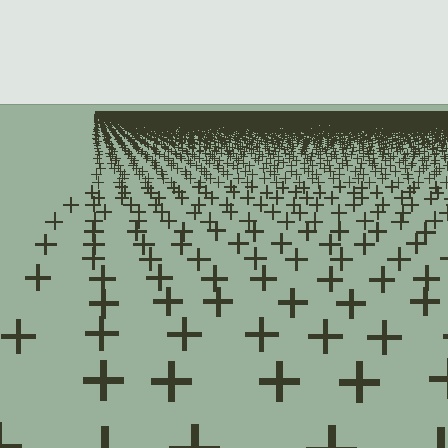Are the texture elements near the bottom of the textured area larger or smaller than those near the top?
Larger. Near the bottom, elements are closer to the viewer and appear at a bigger on-screen size.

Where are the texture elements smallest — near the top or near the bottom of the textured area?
Near the top.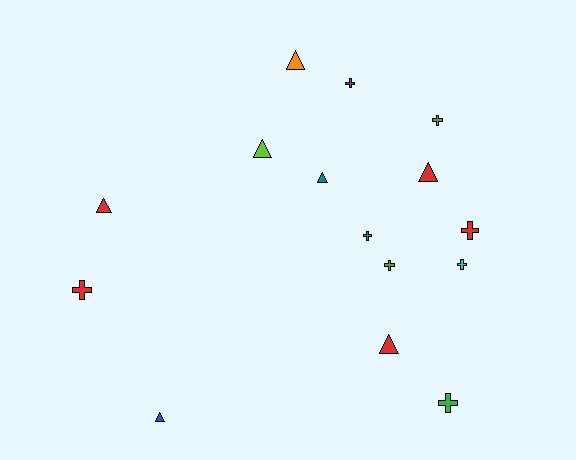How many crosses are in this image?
There are 8 crosses.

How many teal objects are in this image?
There are 2 teal objects.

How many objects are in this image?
There are 15 objects.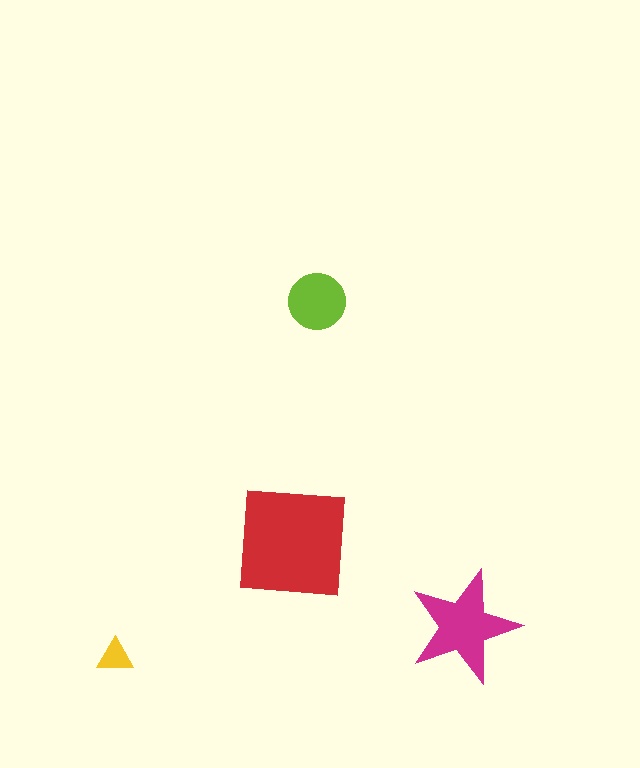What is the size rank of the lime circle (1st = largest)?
3rd.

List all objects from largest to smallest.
The red square, the magenta star, the lime circle, the yellow triangle.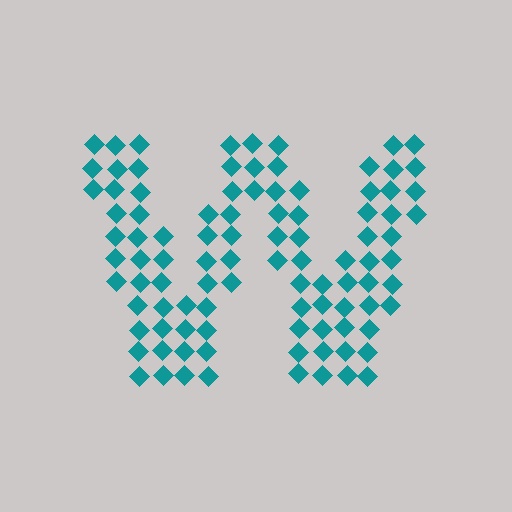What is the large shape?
The large shape is the letter W.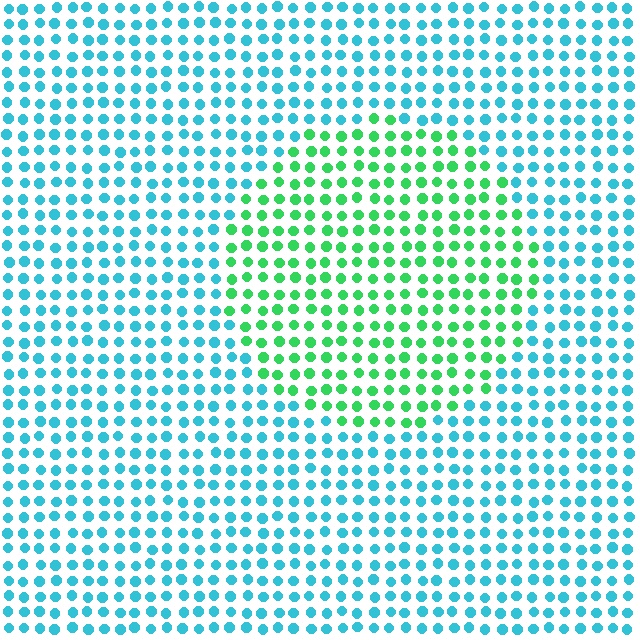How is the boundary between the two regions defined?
The boundary is defined purely by a slight shift in hue (about 52 degrees). Spacing, size, and orientation are identical on both sides.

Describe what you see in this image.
The image is filled with small cyan elements in a uniform arrangement. A circle-shaped region is visible where the elements are tinted to a slightly different hue, forming a subtle color boundary.